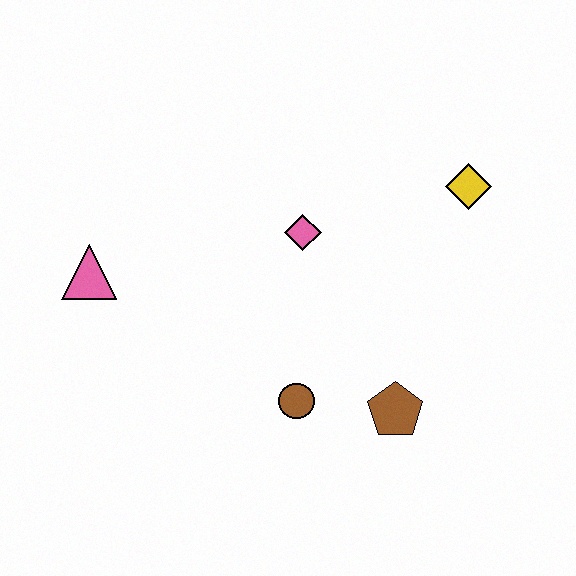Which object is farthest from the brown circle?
The yellow diamond is farthest from the brown circle.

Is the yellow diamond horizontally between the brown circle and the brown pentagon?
No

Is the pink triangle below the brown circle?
No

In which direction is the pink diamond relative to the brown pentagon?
The pink diamond is above the brown pentagon.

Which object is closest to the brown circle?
The brown pentagon is closest to the brown circle.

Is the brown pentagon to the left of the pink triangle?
No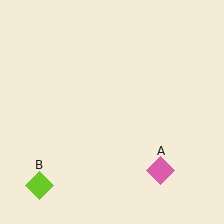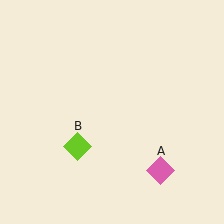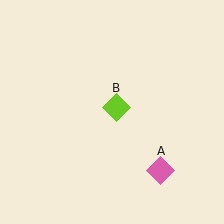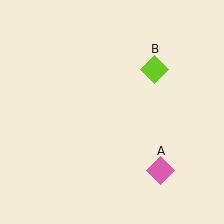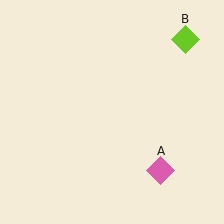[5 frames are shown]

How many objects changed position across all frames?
1 object changed position: lime diamond (object B).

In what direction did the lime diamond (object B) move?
The lime diamond (object B) moved up and to the right.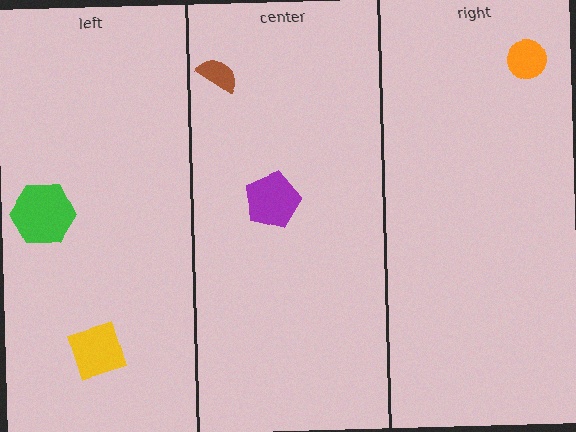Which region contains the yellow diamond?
The left region.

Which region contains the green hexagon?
The left region.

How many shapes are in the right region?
1.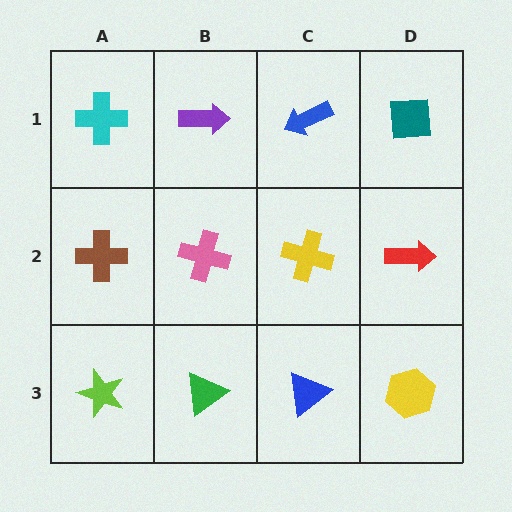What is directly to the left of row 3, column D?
A blue triangle.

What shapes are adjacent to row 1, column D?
A red arrow (row 2, column D), a blue arrow (row 1, column C).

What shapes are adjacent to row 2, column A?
A cyan cross (row 1, column A), a lime star (row 3, column A), a pink cross (row 2, column B).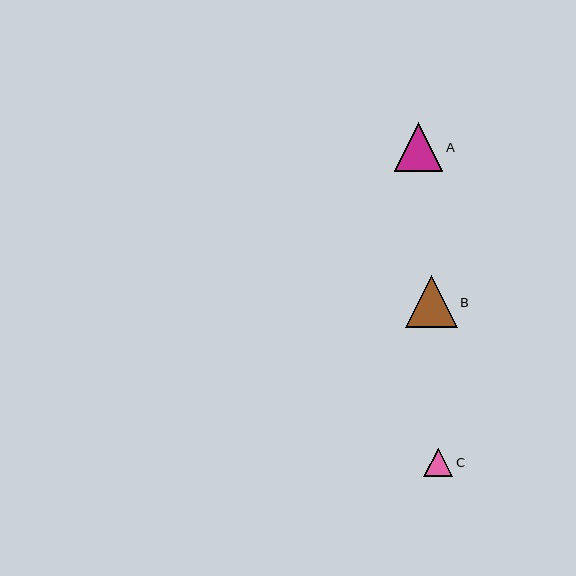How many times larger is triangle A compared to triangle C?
Triangle A is approximately 1.7 times the size of triangle C.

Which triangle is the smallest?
Triangle C is the smallest with a size of approximately 29 pixels.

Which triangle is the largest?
Triangle B is the largest with a size of approximately 52 pixels.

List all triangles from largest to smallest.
From largest to smallest: B, A, C.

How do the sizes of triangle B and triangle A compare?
Triangle B and triangle A are approximately the same size.